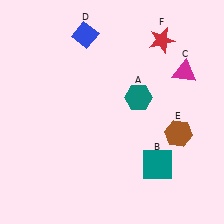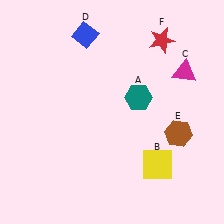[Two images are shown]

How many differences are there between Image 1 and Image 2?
There is 1 difference between the two images.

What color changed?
The square (B) changed from teal in Image 1 to yellow in Image 2.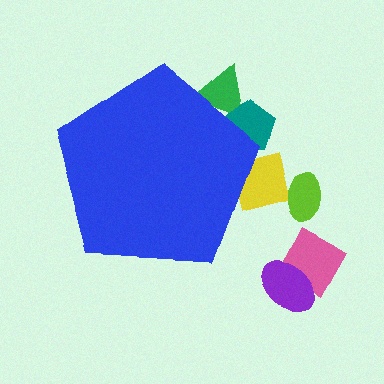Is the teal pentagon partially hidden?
Yes, the teal pentagon is partially hidden behind the blue pentagon.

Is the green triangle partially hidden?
Yes, the green triangle is partially hidden behind the blue pentagon.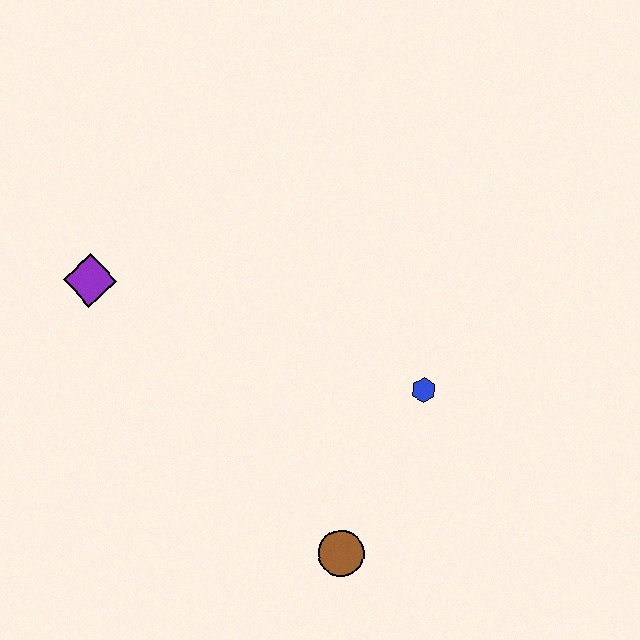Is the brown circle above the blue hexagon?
No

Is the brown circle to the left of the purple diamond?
No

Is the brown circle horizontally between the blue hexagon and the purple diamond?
Yes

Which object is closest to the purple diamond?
The blue hexagon is closest to the purple diamond.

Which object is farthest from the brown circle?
The purple diamond is farthest from the brown circle.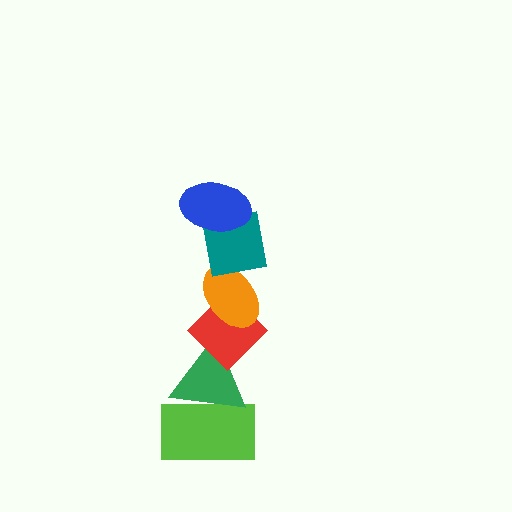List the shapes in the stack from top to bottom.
From top to bottom: the blue ellipse, the teal square, the orange ellipse, the red diamond, the green triangle, the lime rectangle.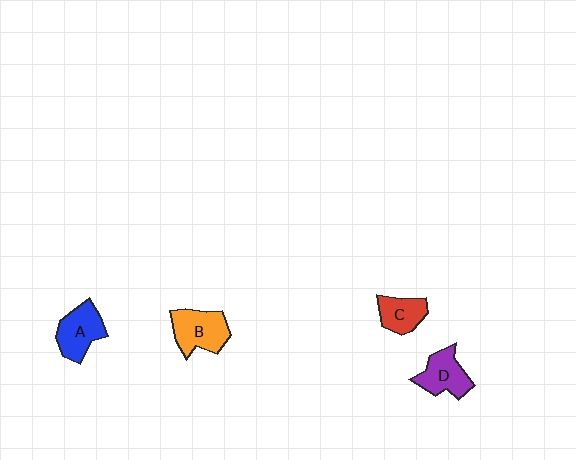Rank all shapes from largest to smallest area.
From largest to smallest: B (orange), A (blue), D (purple), C (red).